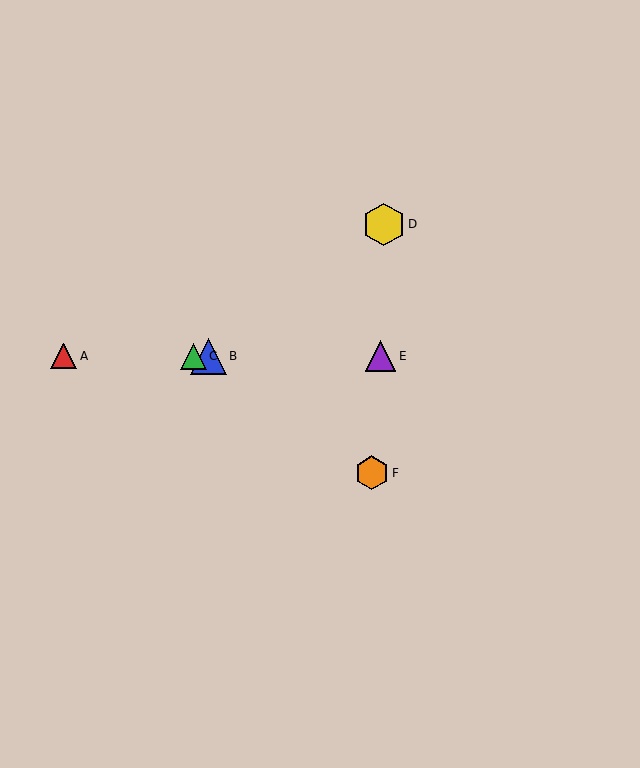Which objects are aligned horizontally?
Objects A, B, C, E are aligned horizontally.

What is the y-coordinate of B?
Object B is at y≈356.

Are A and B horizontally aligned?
Yes, both are at y≈356.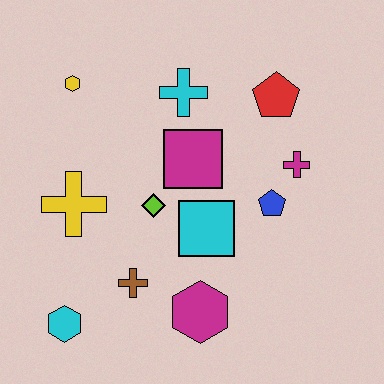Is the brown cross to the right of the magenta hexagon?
No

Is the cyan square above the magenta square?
No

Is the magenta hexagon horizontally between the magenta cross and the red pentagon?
No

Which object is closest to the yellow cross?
The lime diamond is closest to the yellow cross.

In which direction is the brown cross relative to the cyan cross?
The brown cross is below the cyan cross.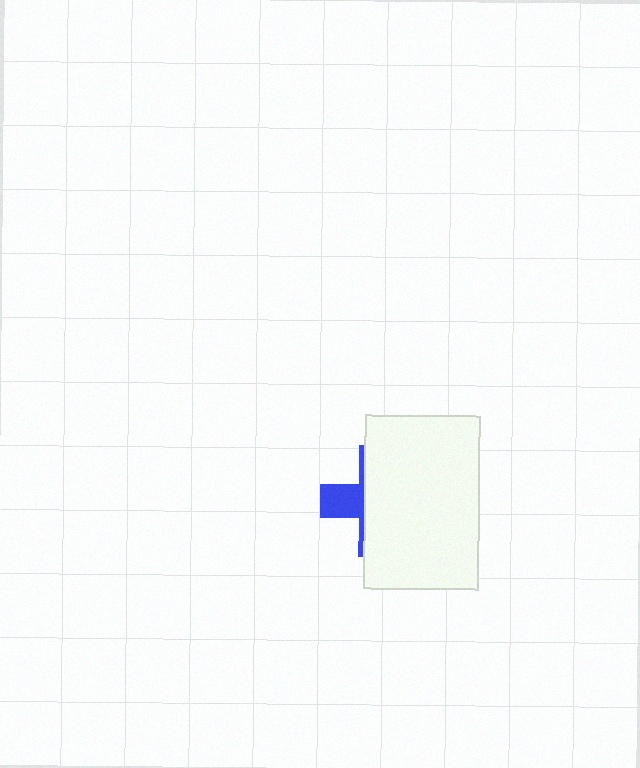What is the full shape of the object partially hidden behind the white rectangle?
The partially hidden object is a blue cross.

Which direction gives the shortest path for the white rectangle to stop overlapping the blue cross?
Moving right gives the shortest separation.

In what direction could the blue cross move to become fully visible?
The blue cross could move left. That would shift it out from behind the white rectangle entirely.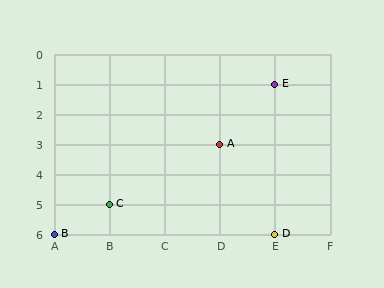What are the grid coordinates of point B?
Point B is at grid coordinates (A, 6).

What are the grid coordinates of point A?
Point A is at grid coordinates (D, 3).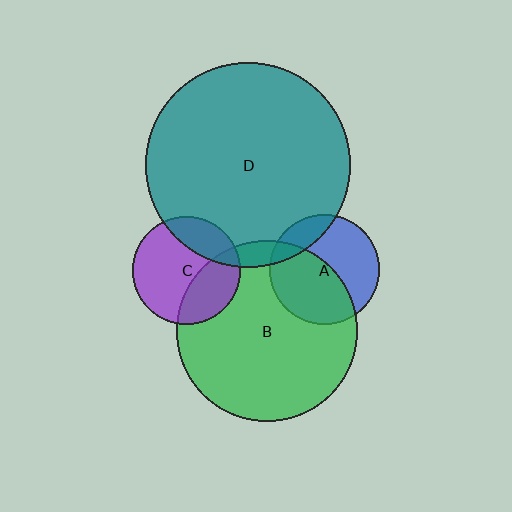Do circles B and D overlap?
Yes.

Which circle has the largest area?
Circle D (teal).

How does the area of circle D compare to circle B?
Approximately 1.3 times.